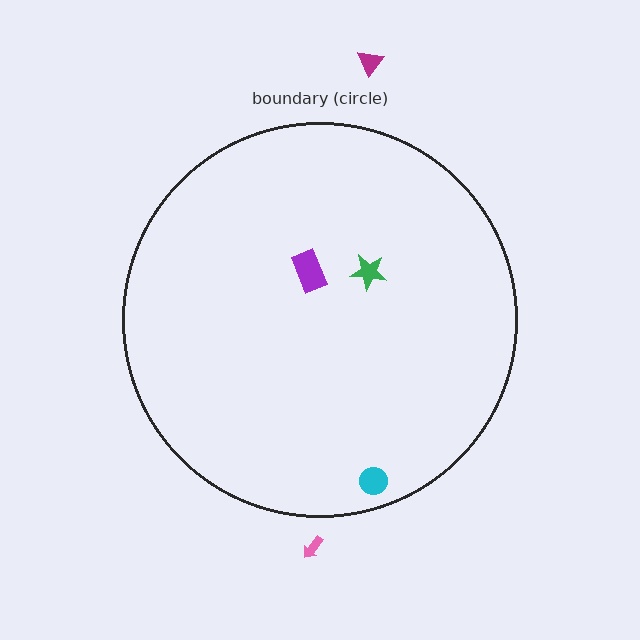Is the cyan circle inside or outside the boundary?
Inside.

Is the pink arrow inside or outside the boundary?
Outside.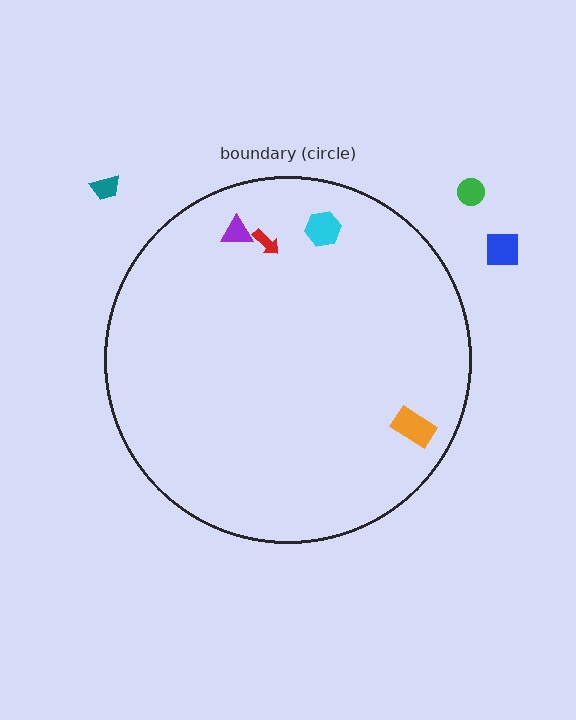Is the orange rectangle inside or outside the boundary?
Inside.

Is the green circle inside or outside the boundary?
Outside.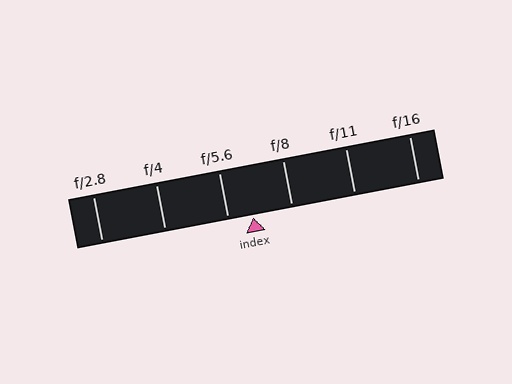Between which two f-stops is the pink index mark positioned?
The index mark is between f/5.6 and f/8.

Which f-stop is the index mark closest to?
The index mark is closest to f/5.6.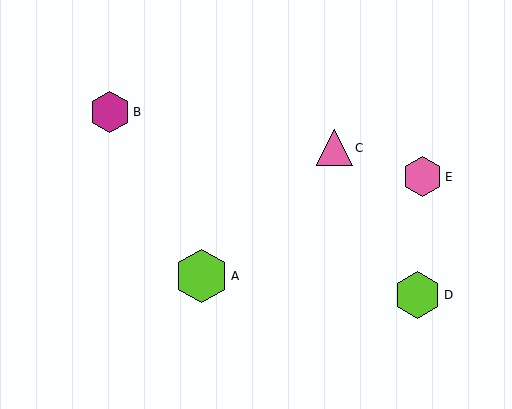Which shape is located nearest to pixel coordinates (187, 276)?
The lime hexagon (labeled A) at (202, 276) is nearest to that location.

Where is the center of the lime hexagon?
The center of the lime hexagon is at (202, 276).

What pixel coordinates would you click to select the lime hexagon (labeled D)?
Click at (417, 295) to select the lime hexagon D.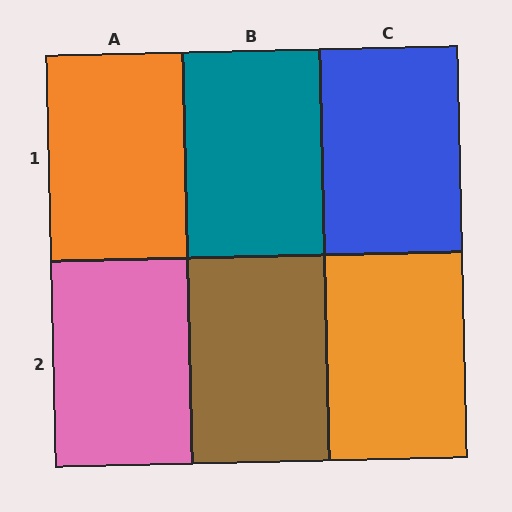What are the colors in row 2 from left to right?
Pink, brown, orange.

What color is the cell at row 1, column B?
Teal.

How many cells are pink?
1 cell is pink.